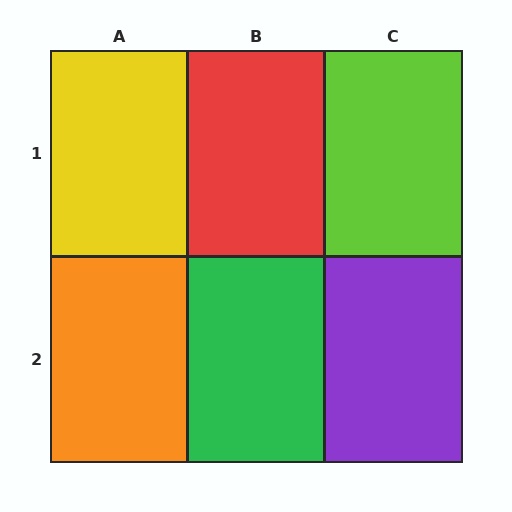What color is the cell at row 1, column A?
Yellow.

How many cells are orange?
1 cell is orange.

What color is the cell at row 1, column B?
Red.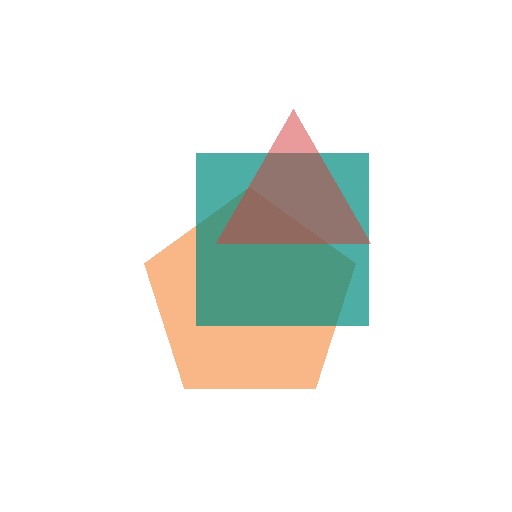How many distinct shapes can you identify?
There are 3 distinct shapes: an orange pentagon, a teal square, a red triangle.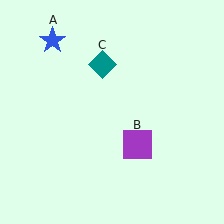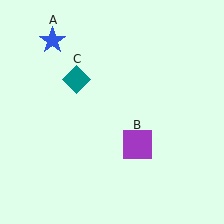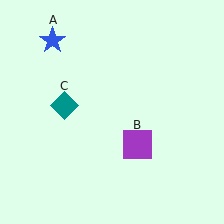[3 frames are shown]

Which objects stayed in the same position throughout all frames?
Blue star (object A) and purple square (object B) remained stationary.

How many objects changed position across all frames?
1 object changed position: teal diamond (object C).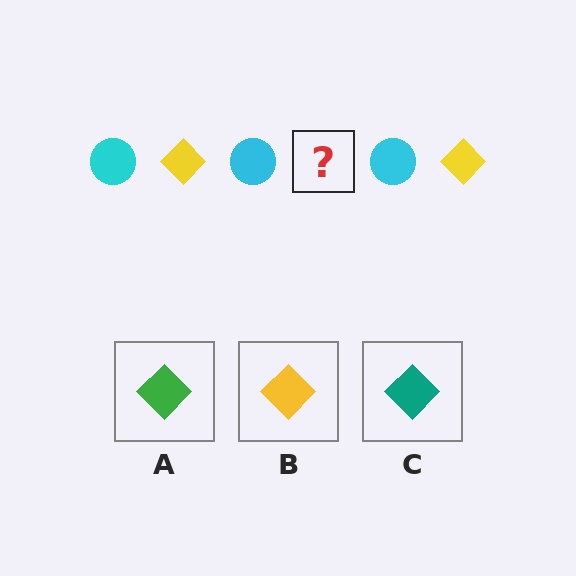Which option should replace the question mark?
Option B.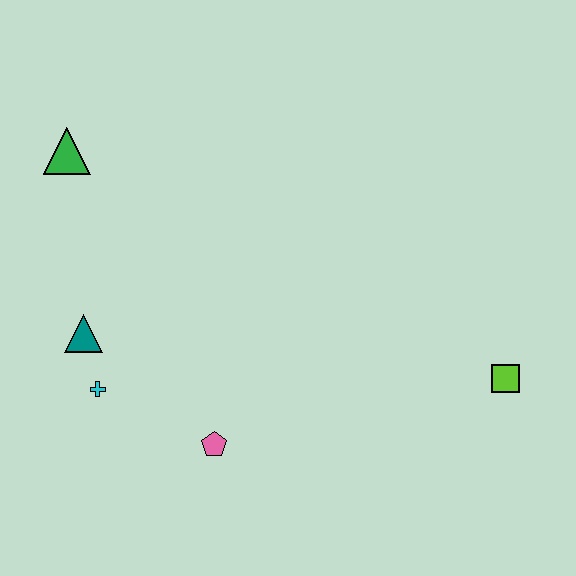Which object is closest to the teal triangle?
The cyan cross is closest to the teal triangle.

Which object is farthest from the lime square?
The green triangle is farthest from the lime square.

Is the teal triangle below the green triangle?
Yes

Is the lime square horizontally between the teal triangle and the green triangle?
No